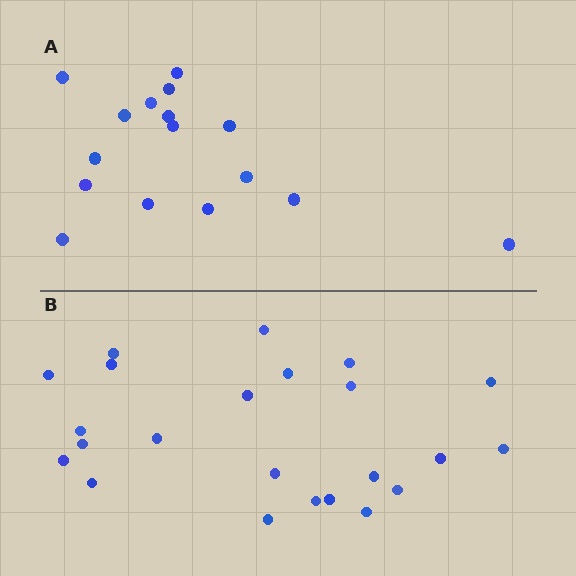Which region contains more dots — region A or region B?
Region B (the bottom region) has more dots.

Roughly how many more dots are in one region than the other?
Region B has roughly 8 or so more dots than region A.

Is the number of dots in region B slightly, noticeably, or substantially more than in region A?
Region B has noticeably more, but not dramatically so. The ratio is roughly 1.4 to 1.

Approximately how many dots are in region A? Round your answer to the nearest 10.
About 20 dots. (The exact count is 16, which rounds to 20.)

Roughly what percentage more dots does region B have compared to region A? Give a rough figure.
About 45% more.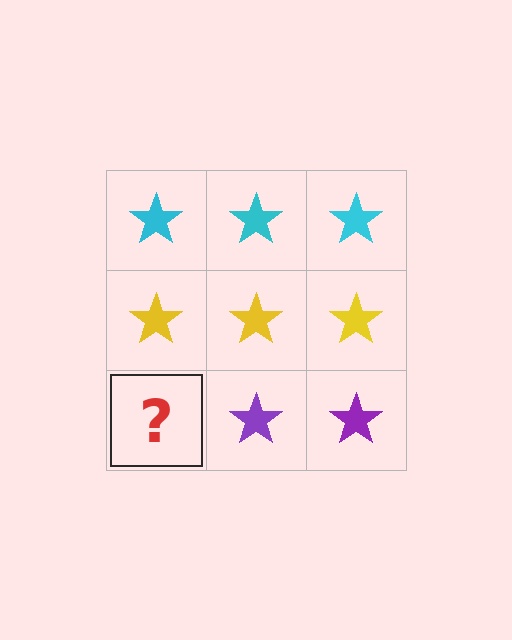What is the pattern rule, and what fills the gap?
The rule is that each row has a consistent color. The gap should be filled with a purple star.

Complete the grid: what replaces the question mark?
The question mark should be replaced with a purple star.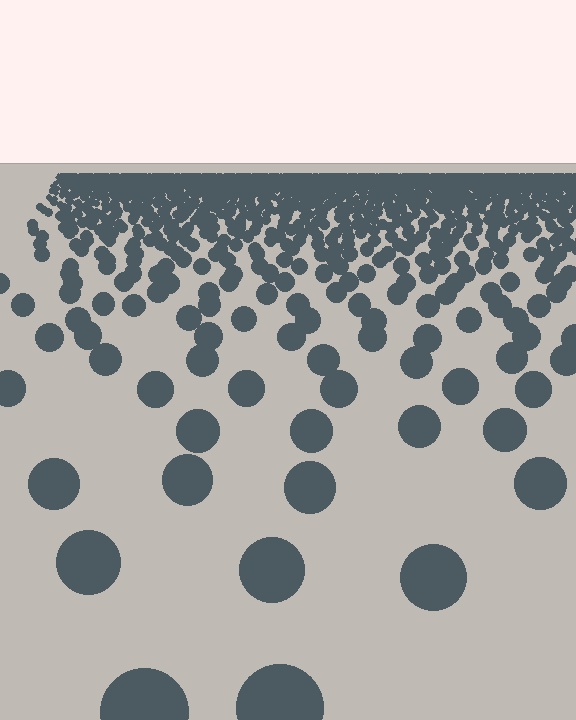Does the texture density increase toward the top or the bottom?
Density increases toward the top.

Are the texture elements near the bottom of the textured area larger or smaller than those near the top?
Larger. Near the bottom, elements are closer to the viewer and appear at a bigger on-screen size.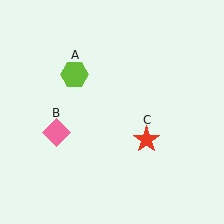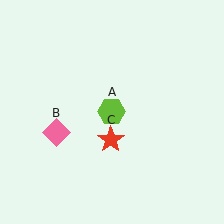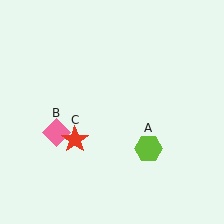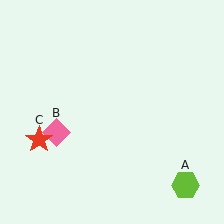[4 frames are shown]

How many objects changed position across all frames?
2 objects changed position: lime hexagon (object A), red star (object C).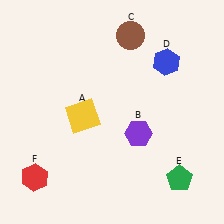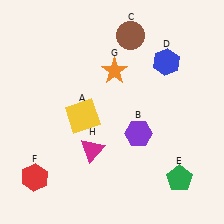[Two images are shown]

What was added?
An orange star (G), a magenta triangle (H) were added in Image 2.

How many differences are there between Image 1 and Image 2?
There are 2 differences between the two images.